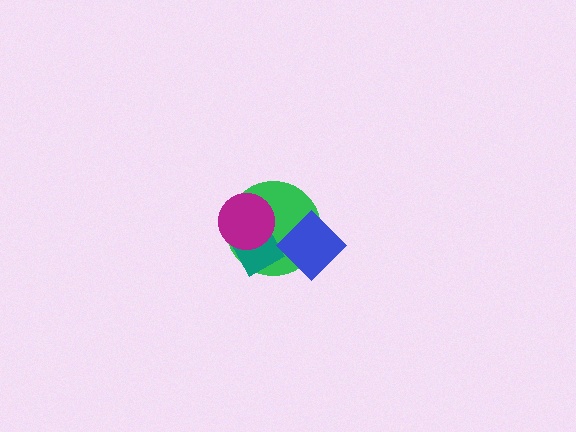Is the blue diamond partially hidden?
No, no other shape covers it.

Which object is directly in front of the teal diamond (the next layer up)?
The blue diamond is directly in front of the teal diamond.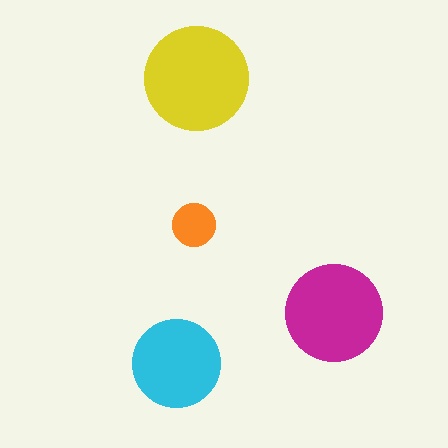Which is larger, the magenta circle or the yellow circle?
The yellow one.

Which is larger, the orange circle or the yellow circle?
The yellow one.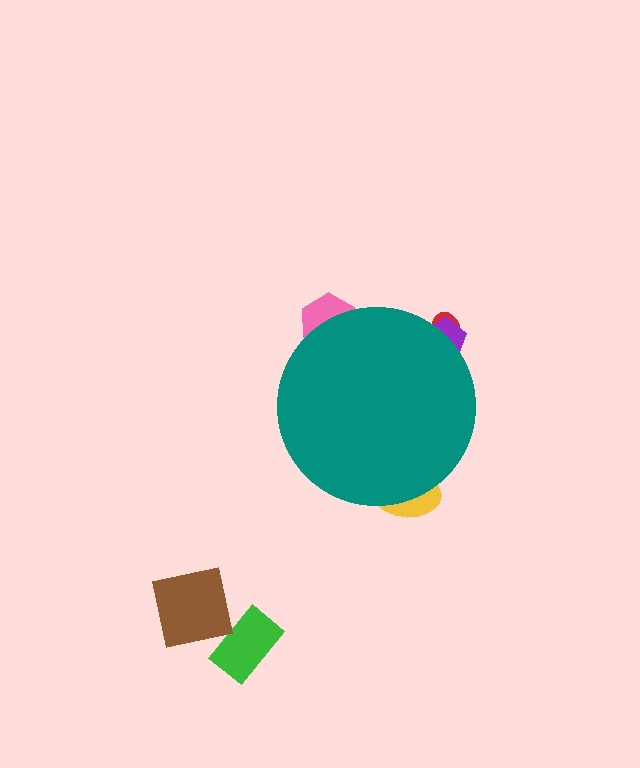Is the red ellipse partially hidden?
Yes, the red ellipse is partially hidden behind the teal circle.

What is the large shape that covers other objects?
A teal circle.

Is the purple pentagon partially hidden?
Yes, the purple pentagon is partially hidden behind the teal circle.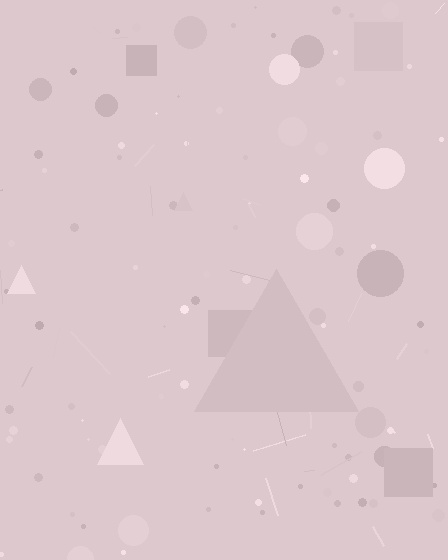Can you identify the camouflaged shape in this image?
The camouflaged shape is a triangle.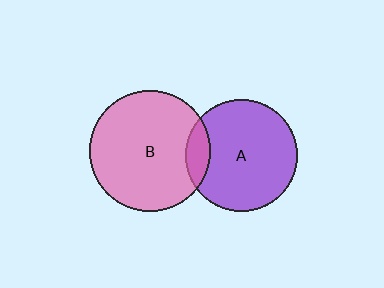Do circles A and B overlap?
Yes.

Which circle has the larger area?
Circle B (pink).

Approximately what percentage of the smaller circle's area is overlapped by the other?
Approximately 10%.